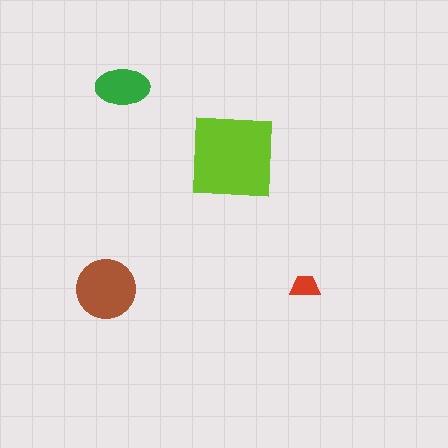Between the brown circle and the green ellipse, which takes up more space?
The brown circle.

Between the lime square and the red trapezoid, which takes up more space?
The lime square.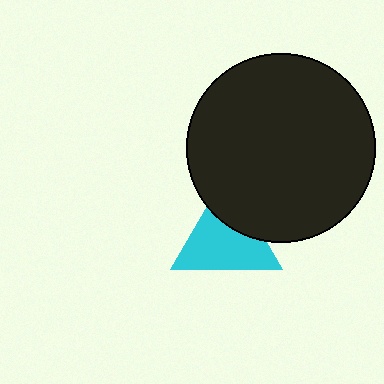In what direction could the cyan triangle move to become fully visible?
The cyan triangle could move down. That would shift it out from behind the black circle entirely.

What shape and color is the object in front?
The object in front is a black circle.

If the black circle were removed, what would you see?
You would see the complete cyan triangle.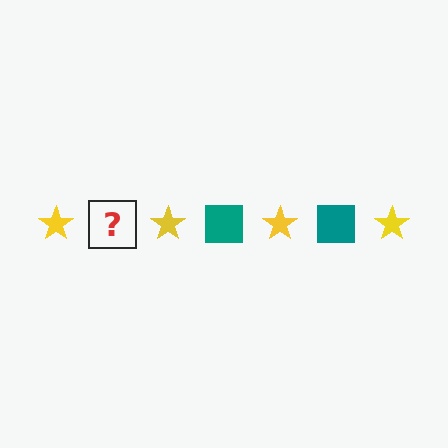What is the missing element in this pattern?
The missing element is a teal square.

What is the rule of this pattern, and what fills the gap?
The rule is that the pattern alternates between yellow star and teal square. The gap should be filled with a teal square.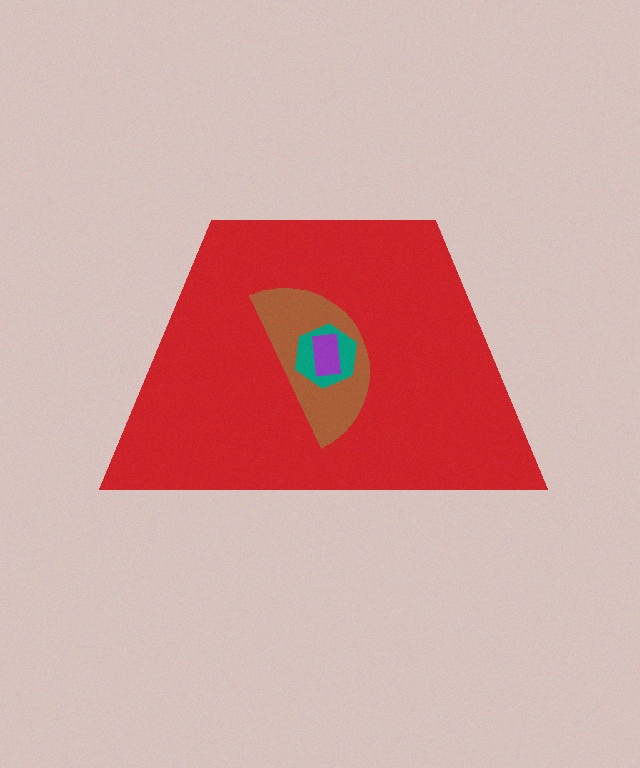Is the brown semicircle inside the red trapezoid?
Yes.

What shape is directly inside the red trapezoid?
The brown semicircle.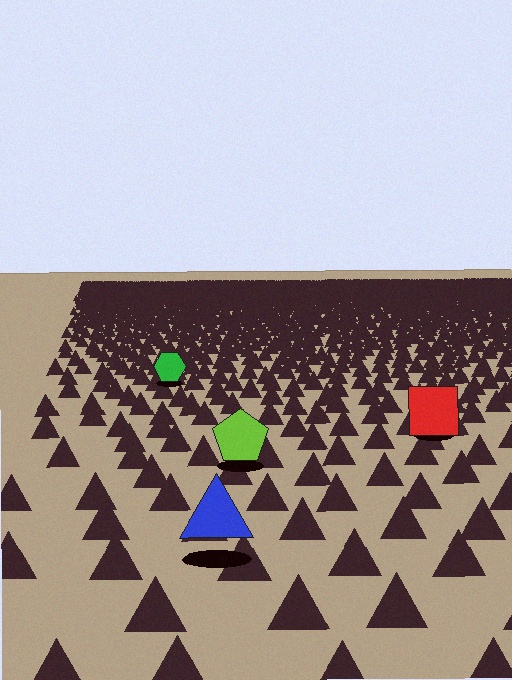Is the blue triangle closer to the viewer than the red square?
Yes. The blue triangle is closer — you can tell from the texture gradient: the ground texture is coarser near it.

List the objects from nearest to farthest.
From nearest to farthest: the blue triangle, the lime pentagon, the red square, the green hexagon.